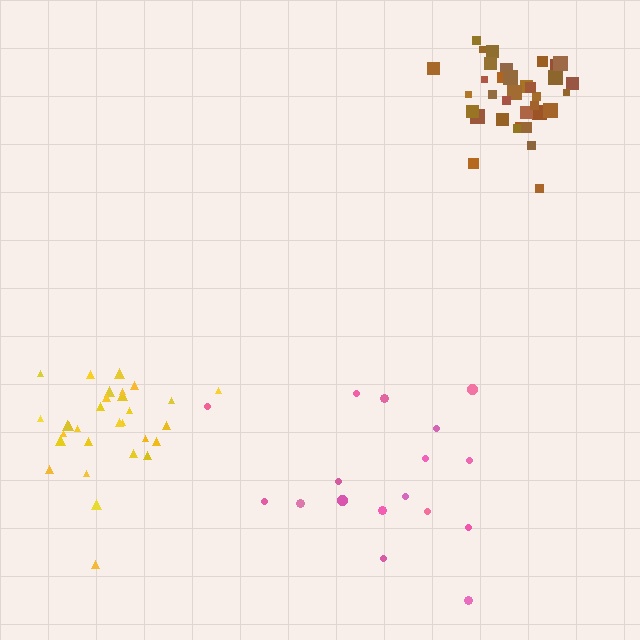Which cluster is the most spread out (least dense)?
Pink.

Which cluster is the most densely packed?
Brown.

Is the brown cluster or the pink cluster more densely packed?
Brown.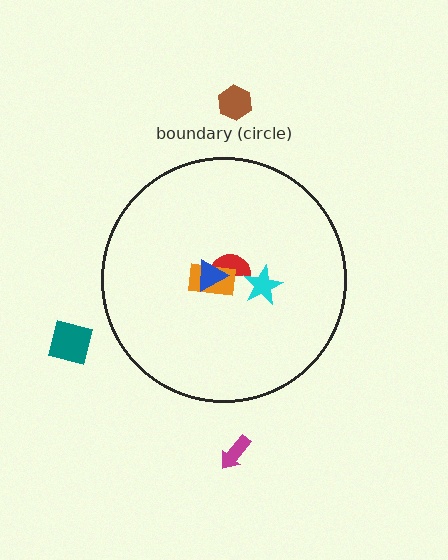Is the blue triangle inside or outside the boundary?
Inside.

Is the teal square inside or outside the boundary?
Outside.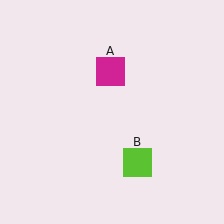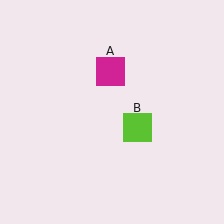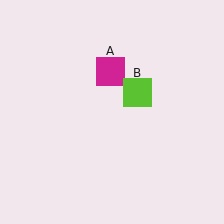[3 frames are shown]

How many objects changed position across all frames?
1 object changed position: lime square (object B).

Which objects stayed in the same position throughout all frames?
Magenta square (object A) remained stationary.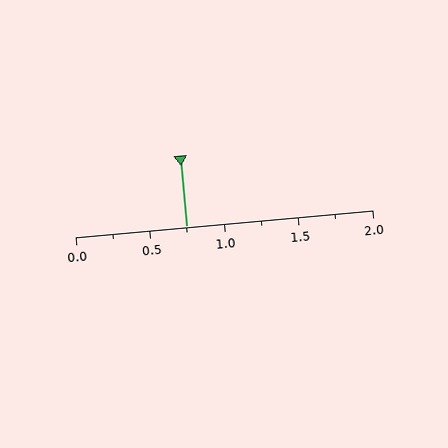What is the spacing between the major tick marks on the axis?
The major ticks are spaced 0.5 apart.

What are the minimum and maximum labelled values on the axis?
The axis runs from 0.0 to 2.0.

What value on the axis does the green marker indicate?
The marker indicates approximately 0.75.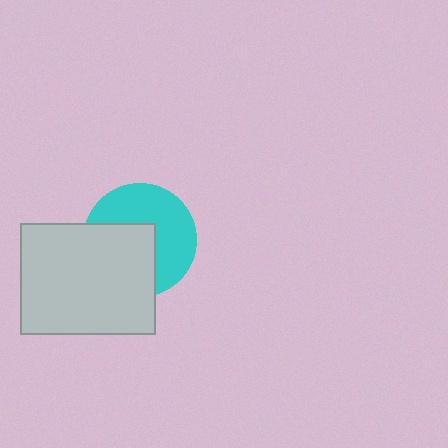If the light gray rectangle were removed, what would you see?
You would see the complete cyan circle.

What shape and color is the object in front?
The object in front is a light gray rectangle.